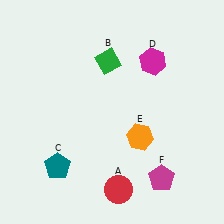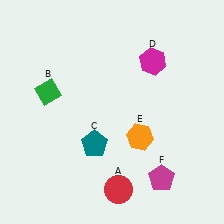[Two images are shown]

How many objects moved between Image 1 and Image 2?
2 objects moved between the two images.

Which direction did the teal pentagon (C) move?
The teal pentagon (C) moved right.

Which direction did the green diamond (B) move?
The green diamond (B) moved left.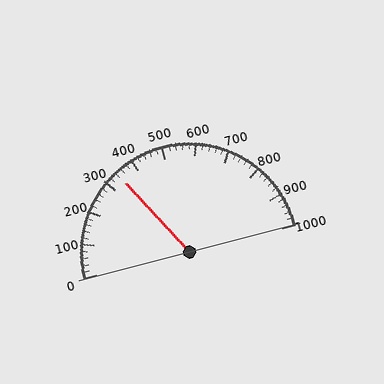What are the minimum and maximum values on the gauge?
The gauge ranges from 0 to 1000.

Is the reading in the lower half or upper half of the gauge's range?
The reading is in the lower half of the range (0 to 1000).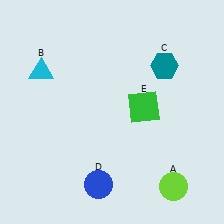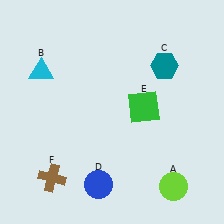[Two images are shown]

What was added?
A brown cross (F) was added in Image 2.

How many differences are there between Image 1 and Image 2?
There is 1 difference between the two images.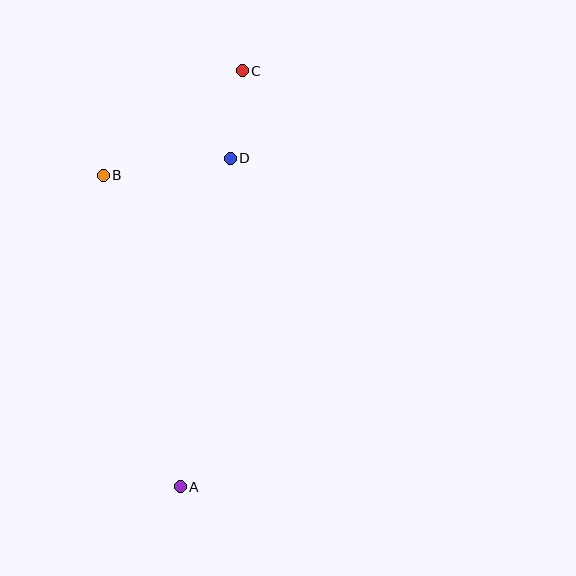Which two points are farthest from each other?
Points A and C are farthest from each other.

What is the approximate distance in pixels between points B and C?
The distance between B and C is approximately 174 pixels.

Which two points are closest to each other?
Points C and D are closest to each other.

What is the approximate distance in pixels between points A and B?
The distance between A and B is approximately 321 pixels.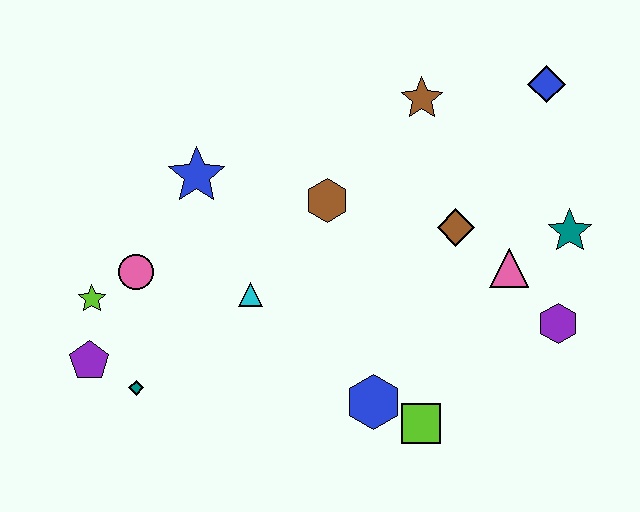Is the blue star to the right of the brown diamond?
No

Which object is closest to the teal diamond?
The purple pentagon is closest to the teal diamond.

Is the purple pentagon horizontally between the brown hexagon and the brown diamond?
No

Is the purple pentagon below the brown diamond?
Yes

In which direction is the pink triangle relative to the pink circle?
The pink triangle is to the right of the pink circle.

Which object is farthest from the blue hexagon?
The blue diamond is farthest from the blue hexagon.